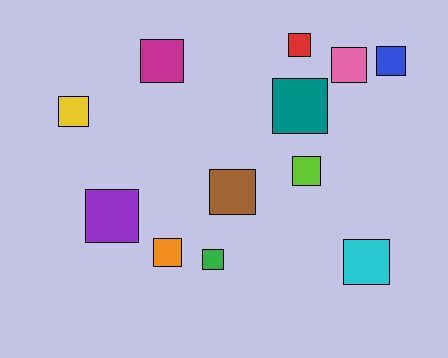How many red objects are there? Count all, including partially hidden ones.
There is 1 red object.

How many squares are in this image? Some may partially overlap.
There are 12 squares.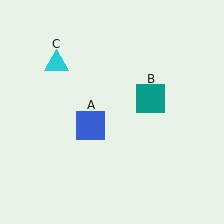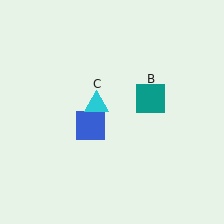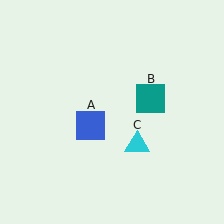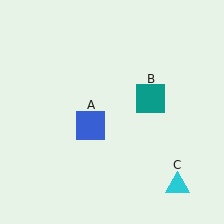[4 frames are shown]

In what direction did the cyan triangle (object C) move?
The cyan triangle (object C) moved down and to the right.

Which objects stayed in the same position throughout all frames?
Blue square (object A) and teal square (object B) remained stationary.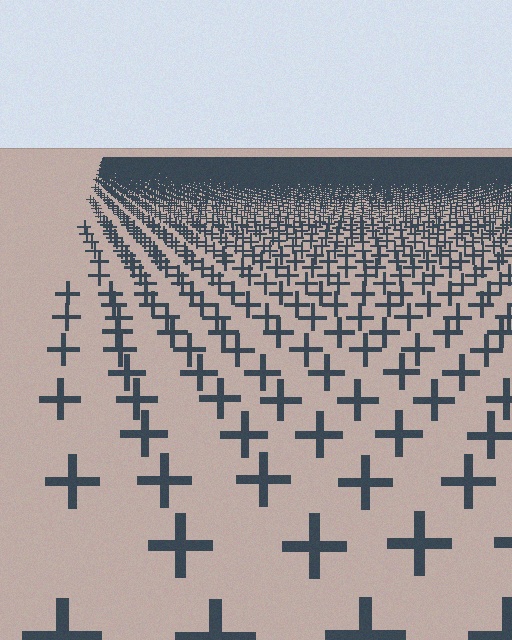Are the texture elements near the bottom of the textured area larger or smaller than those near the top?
Larger. Near the bottom, elements are closer to the viewer and appear at a bigger on-screen size.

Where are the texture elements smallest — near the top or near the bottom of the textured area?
Near the top.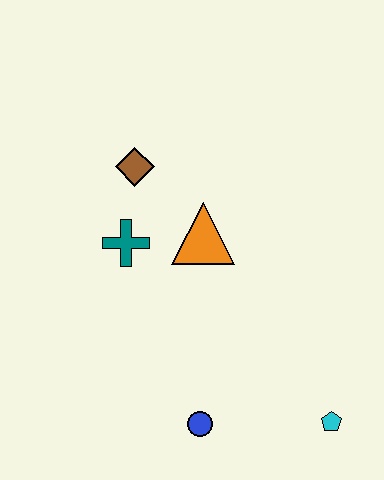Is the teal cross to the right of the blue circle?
No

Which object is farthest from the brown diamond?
The cyan pentagon is farthest from the brown diamond.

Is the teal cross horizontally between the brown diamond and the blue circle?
No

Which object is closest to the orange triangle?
The teal cross is closest to the orange triangle.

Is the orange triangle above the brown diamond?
No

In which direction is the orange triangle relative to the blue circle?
The orange triangle is above the blue circle.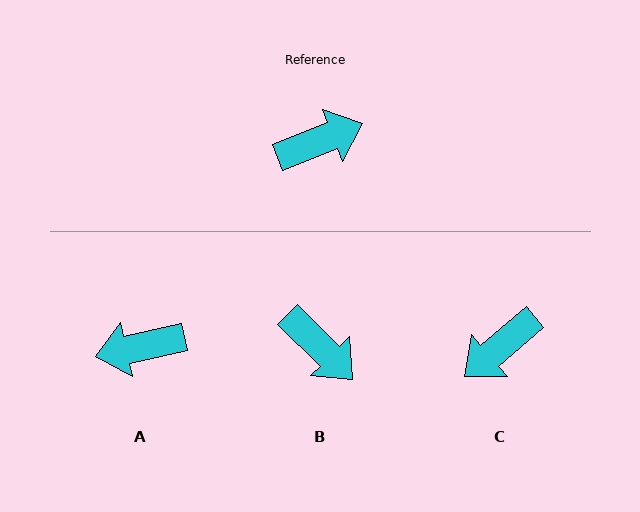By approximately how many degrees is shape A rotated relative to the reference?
Approximately 171 degrees counter-clockwise.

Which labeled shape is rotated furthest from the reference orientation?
A, about 171 degrees away.